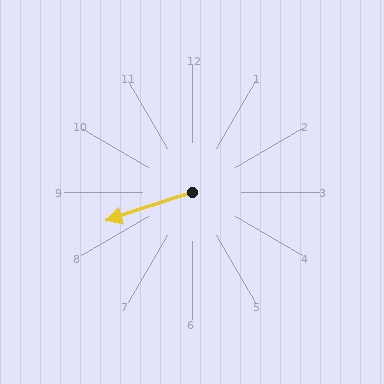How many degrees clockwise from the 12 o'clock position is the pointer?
Approximately 251 degrees.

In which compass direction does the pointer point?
West.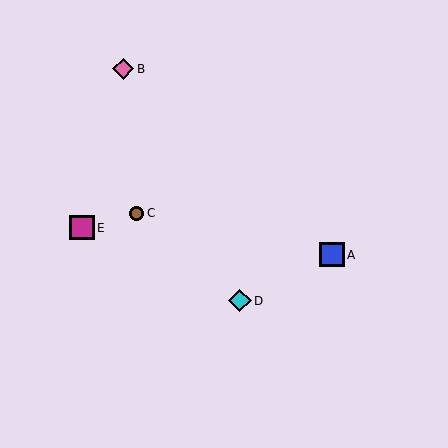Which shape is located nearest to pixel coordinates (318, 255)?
The blue square (labeled A) at (332, 255) is nearest to that location.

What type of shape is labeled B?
Shape B is a pink diamond.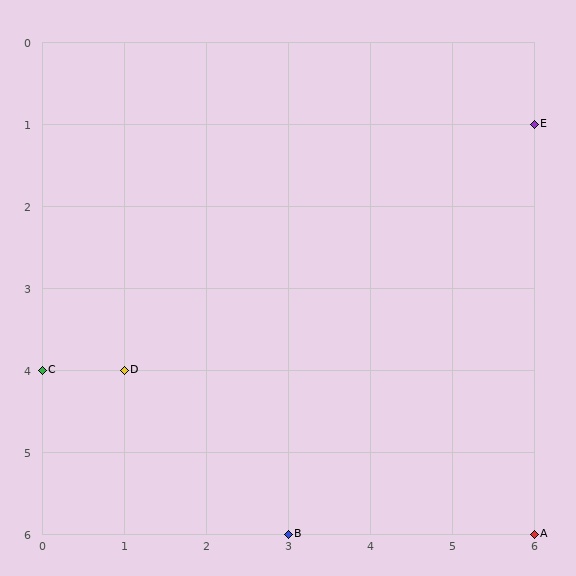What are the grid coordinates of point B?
Point B is at grid coordinates (3, 6).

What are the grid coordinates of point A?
Point A is at grid coordinates (6, 6).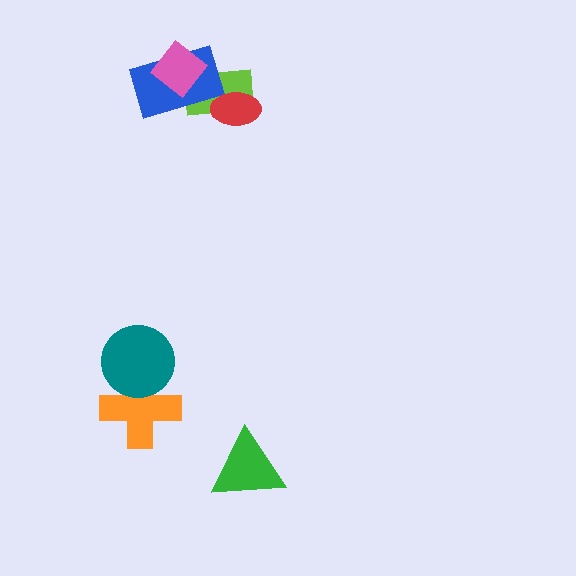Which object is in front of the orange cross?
The teal circle is in front of the orange cross.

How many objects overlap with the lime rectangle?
3 objects overlap with the lime rectangle.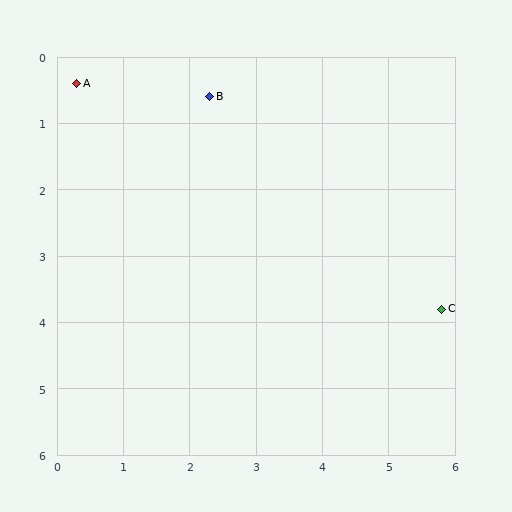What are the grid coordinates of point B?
Point B is at approximately (2.3, 0.6).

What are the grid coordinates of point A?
Point A is at approximately (0.3, 0.4).